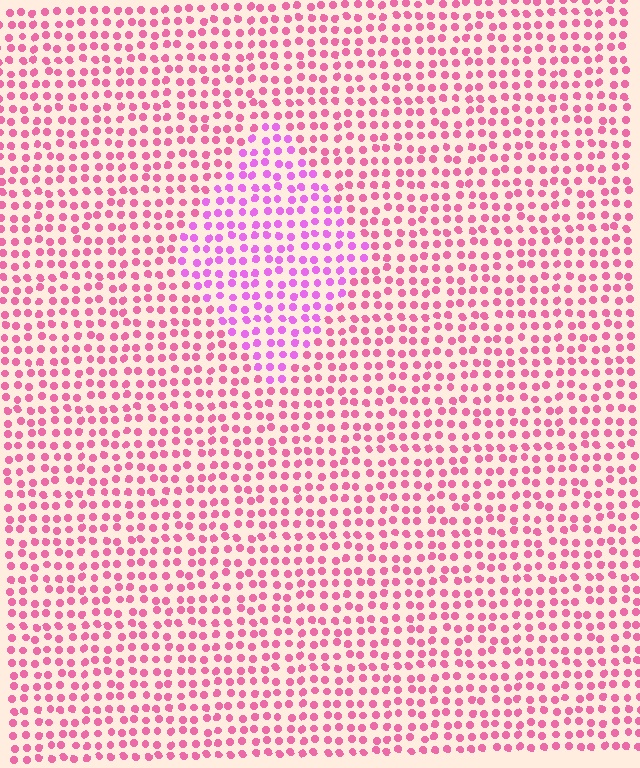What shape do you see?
I see a diamond.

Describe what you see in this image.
The image is filled with small pink elements in a uniform arrangement. A diamond-shaped region is visible where the elements are tinted to a slightly different hue, forming a subtle color boundary.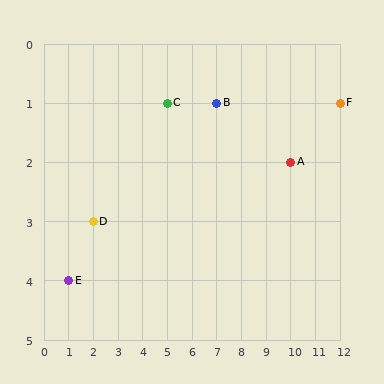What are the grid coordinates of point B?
Point B is at grid coordinates (7, 1).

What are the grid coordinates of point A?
Point A is at grid coordinates (10, 2).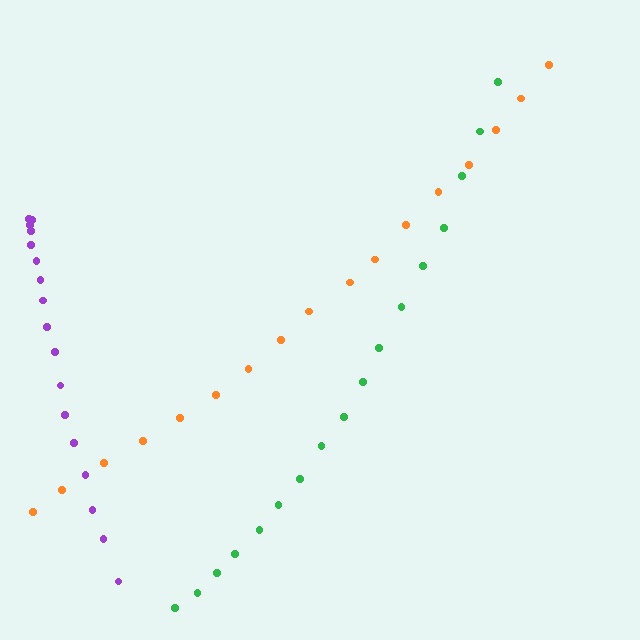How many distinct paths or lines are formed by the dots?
There are 3 distinct paths.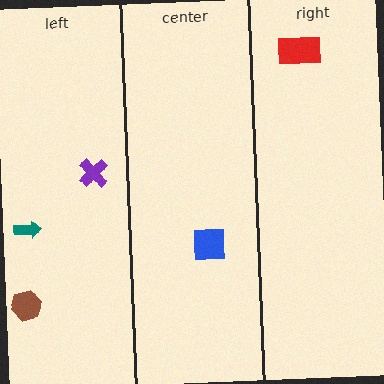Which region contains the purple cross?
The left region.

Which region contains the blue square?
The center region.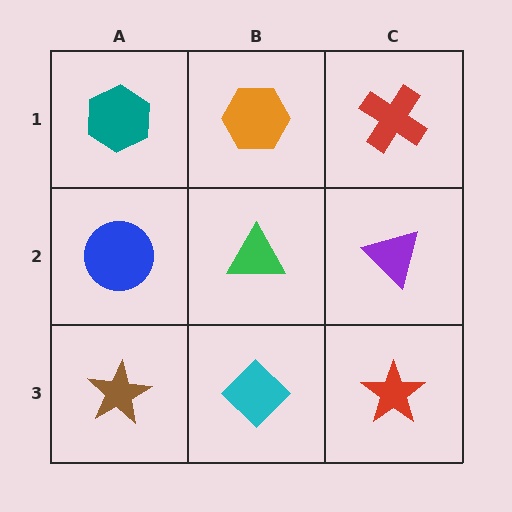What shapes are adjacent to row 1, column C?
A purple triangle (row 2, column C), an orange hexagon (row 1, column B).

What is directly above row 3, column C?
A purple triangle.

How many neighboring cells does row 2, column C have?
3.